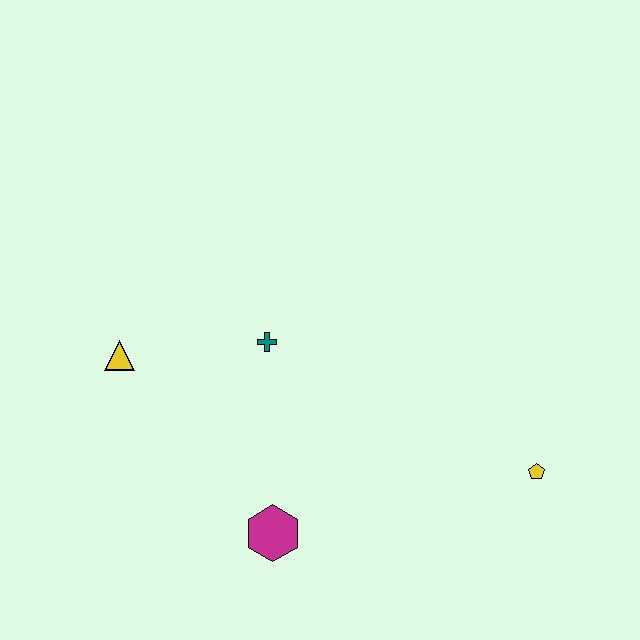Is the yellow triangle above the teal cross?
No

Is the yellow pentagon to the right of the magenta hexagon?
Yes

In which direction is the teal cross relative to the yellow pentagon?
The teal cross is to the left of the yellow pentagon.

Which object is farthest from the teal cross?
The yellow pentagon is farthest from the teal cross.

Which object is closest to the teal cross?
The yellow triangle is closest to the teal cross.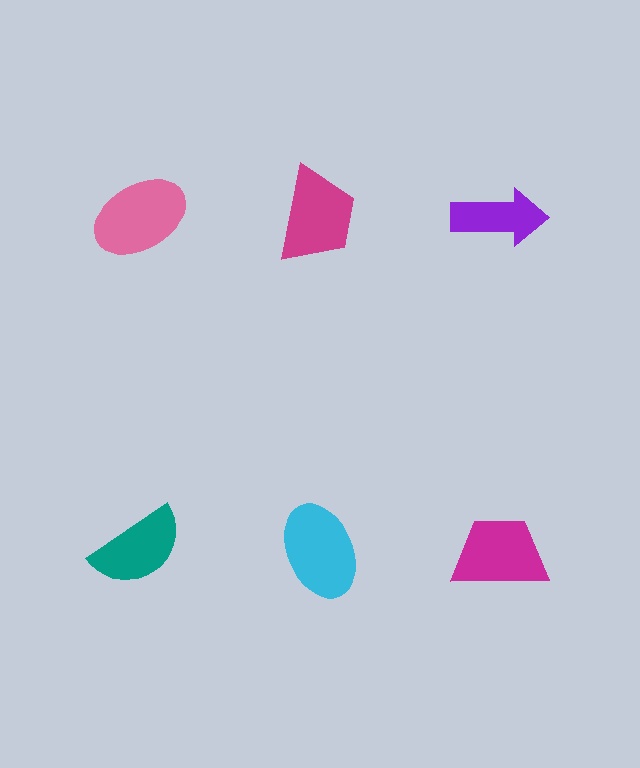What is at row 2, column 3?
A magenta trapezoid.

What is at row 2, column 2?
A cyan ellipse.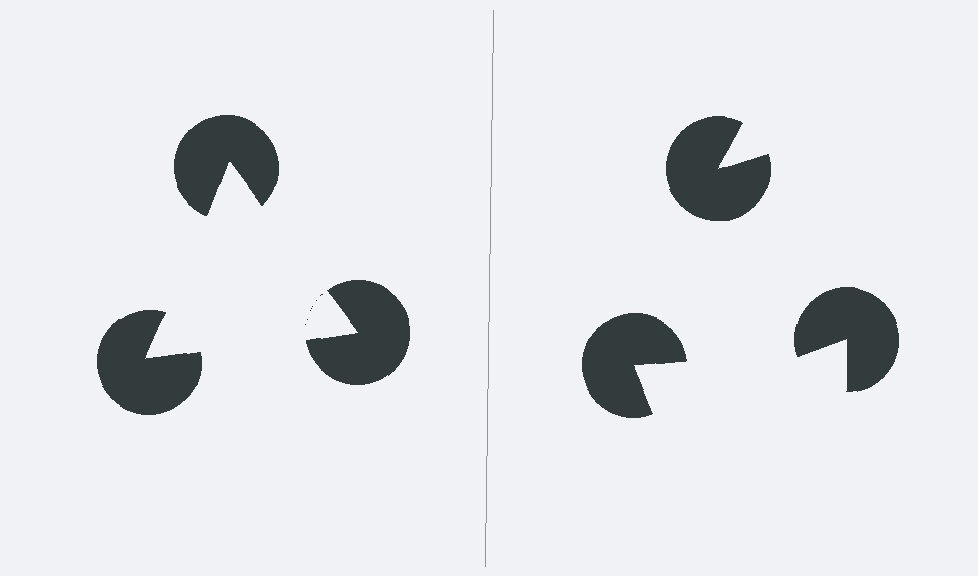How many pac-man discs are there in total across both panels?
6 — 3 on each side.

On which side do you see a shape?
An illusory triangle appears on the left side. On the right side the wedge cuts are rotated, so no coherent shape forms.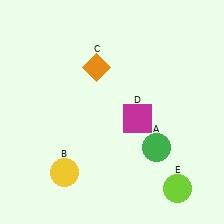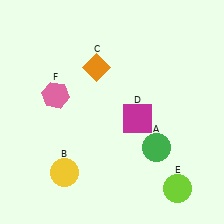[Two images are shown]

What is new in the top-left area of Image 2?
A pink hexagon (F) was added in the top-left area of Image 2.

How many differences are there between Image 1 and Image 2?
There is 1 difference between the two images.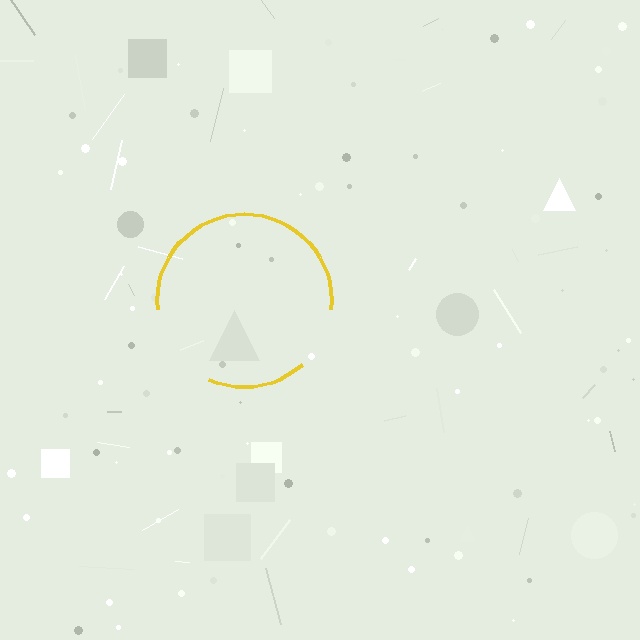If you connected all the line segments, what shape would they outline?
They would outline a circle.